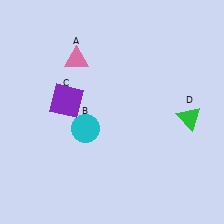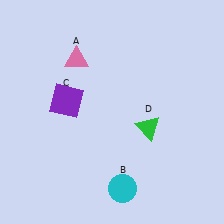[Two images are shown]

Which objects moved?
The objects that moved are: the cyan circle (B), the green triangle (D).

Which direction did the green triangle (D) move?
The green triangle (D) moved left.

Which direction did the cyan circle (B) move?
The cyan circle (B) moved down.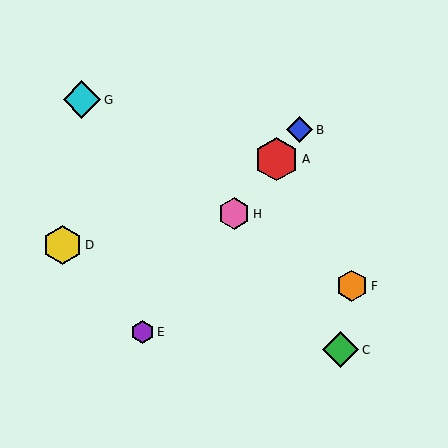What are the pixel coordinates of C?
Object C is at (341, 350).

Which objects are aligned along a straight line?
Objects A, B, E, H are aligned along a straight line.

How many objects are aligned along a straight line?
4 objects (A, B, E, H) are aligned along a straight line.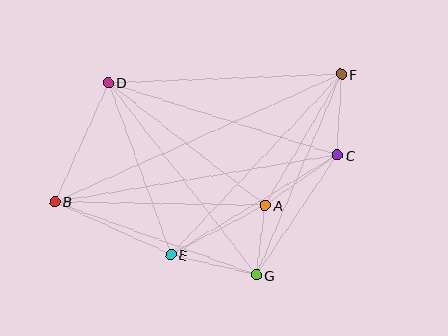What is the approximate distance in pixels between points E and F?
The distance between E and F is approximately 248 pixels.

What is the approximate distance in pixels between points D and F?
The distance between D and F is approximately 233 pixels.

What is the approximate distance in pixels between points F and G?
The distance between F and G is approximately 218 pixels.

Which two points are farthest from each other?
Points B and F are farthest from each other.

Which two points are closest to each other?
Points A and G are closest to each other.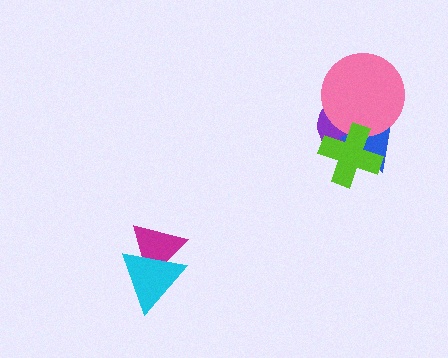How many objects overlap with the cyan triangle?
1 object overlaps with the cyan triangle.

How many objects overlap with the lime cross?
3 objects overlap with the lime cross.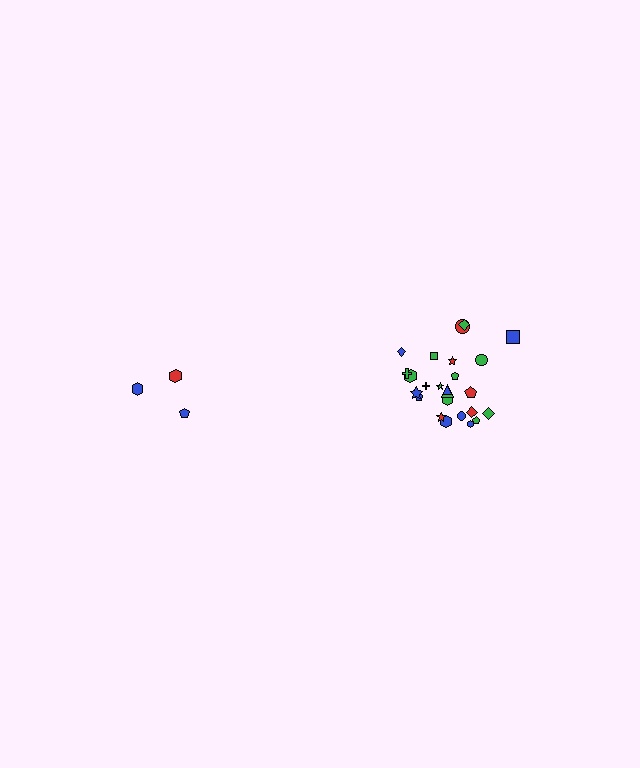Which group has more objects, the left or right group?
The right group.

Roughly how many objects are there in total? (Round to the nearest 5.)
Roughly 30 objects in total.